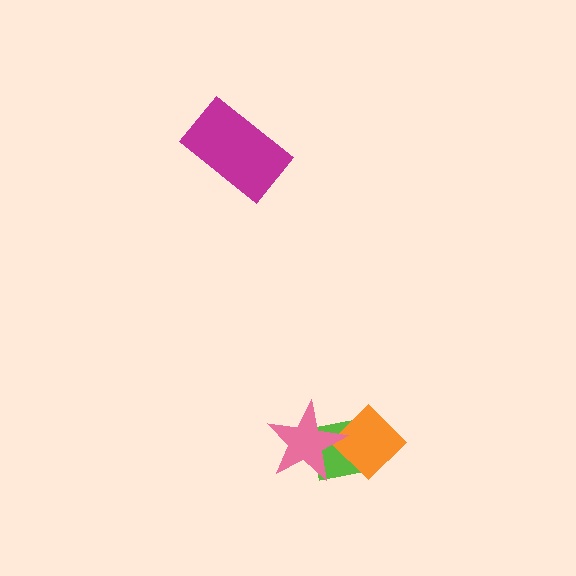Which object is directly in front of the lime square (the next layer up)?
The orange diamond is directly in front of the lime square.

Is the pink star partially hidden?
No, no other shape covers it.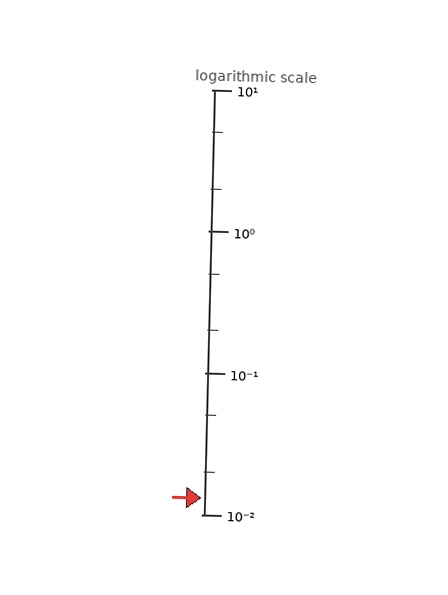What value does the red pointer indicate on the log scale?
The pointer indicates approximately 0.013.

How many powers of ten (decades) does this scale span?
The scale spans 3 decades, from 0.01 to 10.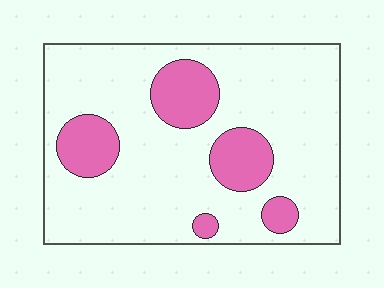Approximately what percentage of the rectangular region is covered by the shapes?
Approximately 20%.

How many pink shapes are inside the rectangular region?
5.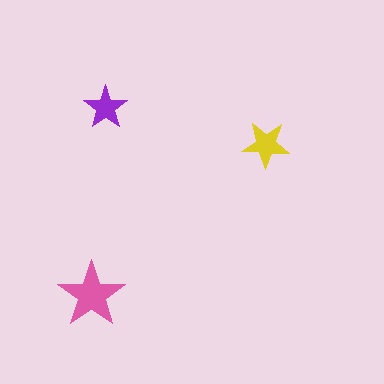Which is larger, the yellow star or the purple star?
The yellow one.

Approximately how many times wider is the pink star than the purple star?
About 1.5 times wider.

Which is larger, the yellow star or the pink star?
The pink one.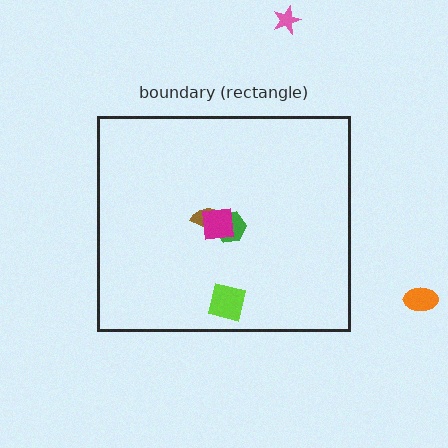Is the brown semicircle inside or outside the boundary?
Inside.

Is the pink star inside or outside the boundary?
Outside.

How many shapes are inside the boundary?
4 inside, 2 outside.